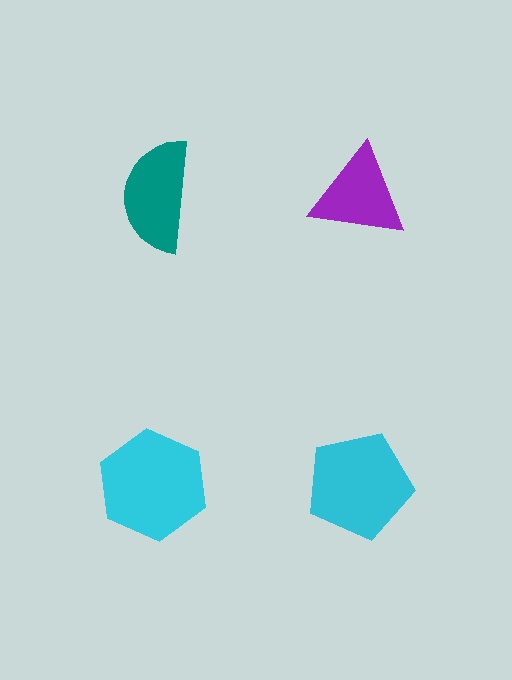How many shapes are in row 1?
2 shapes.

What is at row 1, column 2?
A purple triangle.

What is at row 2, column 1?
A cyan hexagon.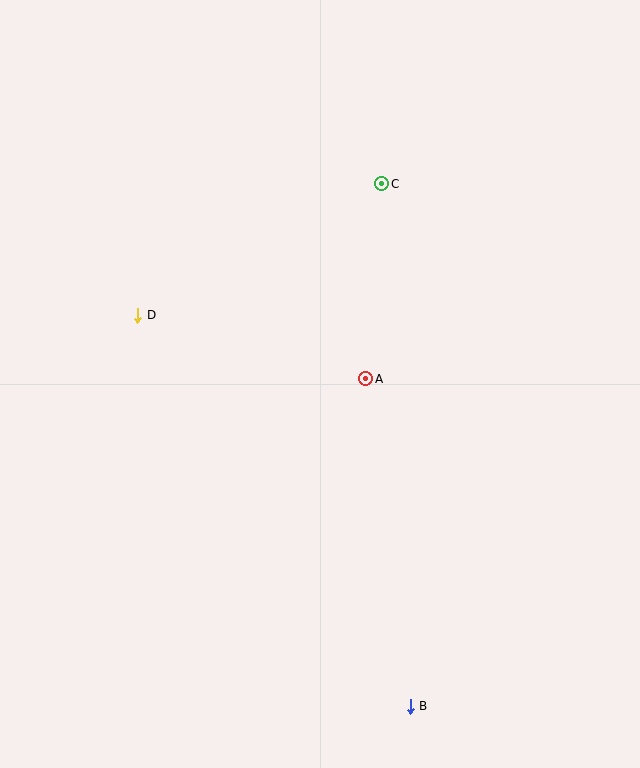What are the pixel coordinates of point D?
Point D is at (138, 315).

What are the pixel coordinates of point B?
Point B is at (410, 706).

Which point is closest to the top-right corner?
Point C is closest to the top-right corner.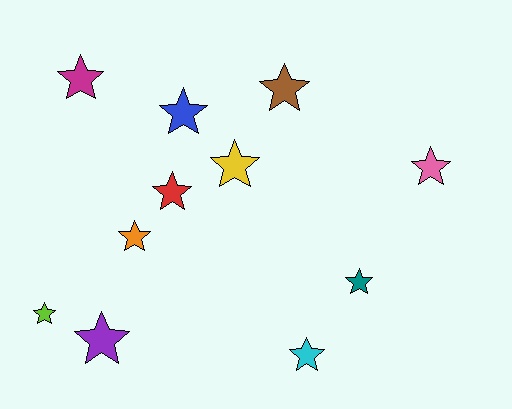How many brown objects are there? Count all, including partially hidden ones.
There is 1 brown object.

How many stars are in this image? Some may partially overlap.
There are 11 stars.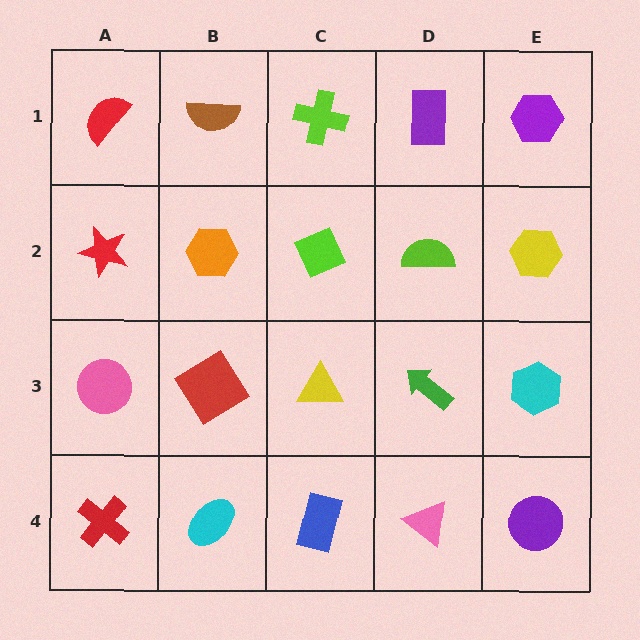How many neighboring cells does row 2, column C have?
4.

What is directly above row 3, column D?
A lime semicircle.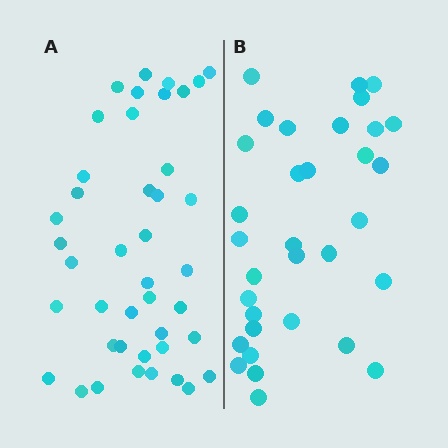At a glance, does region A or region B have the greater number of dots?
Region A (the left region) has more dots.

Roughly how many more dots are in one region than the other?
Region A has roughly 8 or so more dots than region B.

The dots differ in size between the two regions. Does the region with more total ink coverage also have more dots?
No. Region B has more total ink coverage because its dots are larger, but region A actually contains more individual dots. Total area can be misleading — the number of items is what matters here.